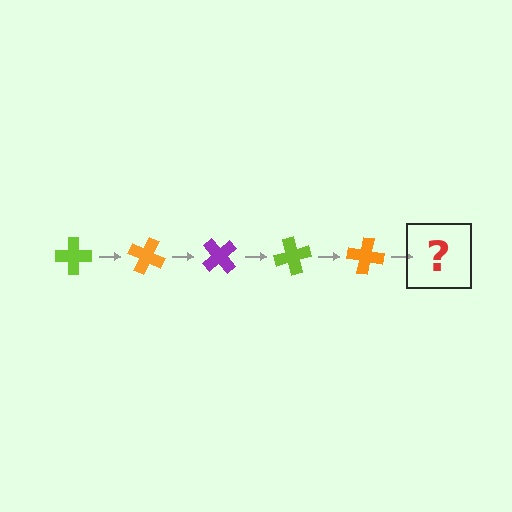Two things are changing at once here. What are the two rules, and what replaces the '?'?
The two rules are that it rotates 25 degrees each step and the color cycles through lime, orange, and purple. The '?' should be a purple cross, rotated 125 degrees from the start.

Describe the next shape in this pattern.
It should be a purple cross, rotated 125 degrees from the start.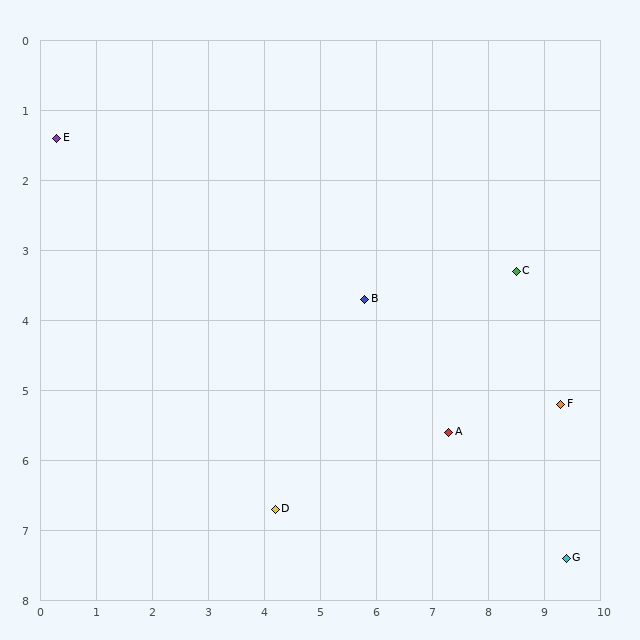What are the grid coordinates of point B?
Point B is at approximately (5.8, 3.7).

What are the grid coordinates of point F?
Point F is at approximately (9.3, 5.2).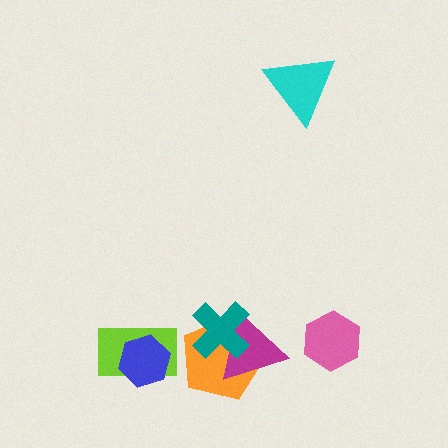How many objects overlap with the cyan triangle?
0 objects overlap with the cyan triangle.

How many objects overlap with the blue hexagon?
1 object overlaps with the blue hexagon.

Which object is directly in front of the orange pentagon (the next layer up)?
The magenta triangle is directly in front of the orange pentagon.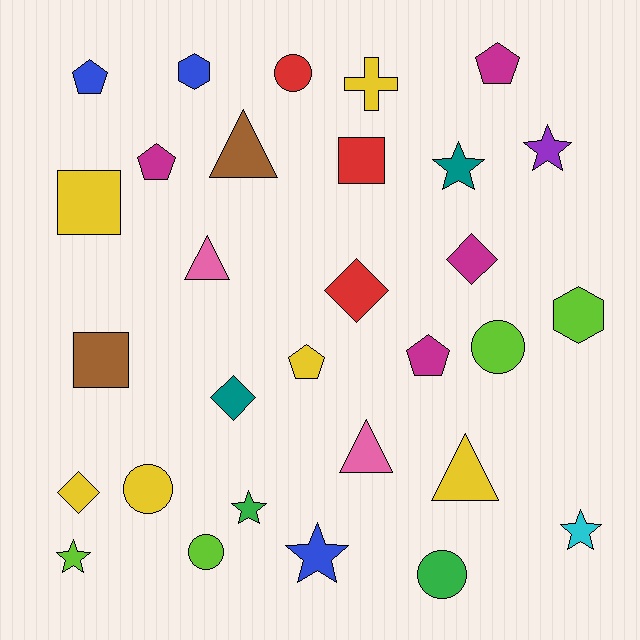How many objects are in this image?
There are 30 objects.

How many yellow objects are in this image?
There are 6 yellow objects.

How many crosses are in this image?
There is 1 cross.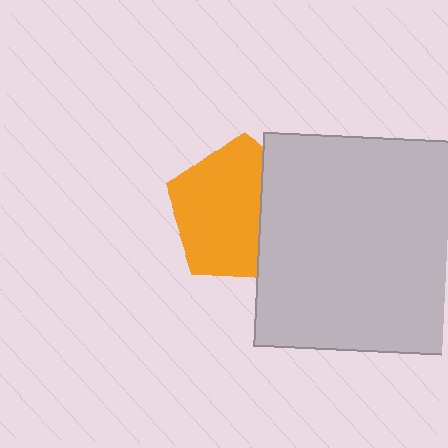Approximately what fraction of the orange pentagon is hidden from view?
Roughly 32% of the orange pentagon is hidden behind the light gray square.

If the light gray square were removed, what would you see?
You would see the complete orange pentagon.